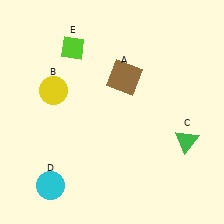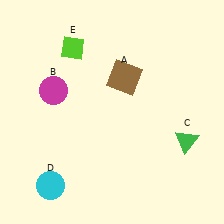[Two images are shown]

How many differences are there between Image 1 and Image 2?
There is 1 difference between the two images.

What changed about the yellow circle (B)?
In Image 1, B is yellow. In Image 2, it changed to magenta.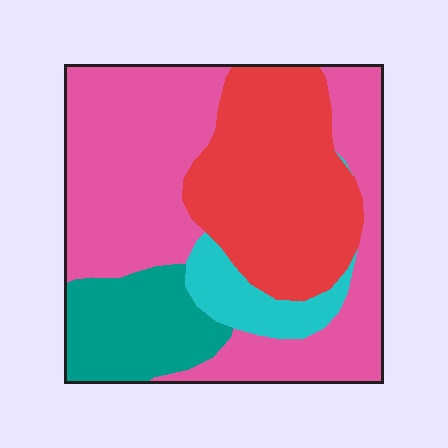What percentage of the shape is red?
Red covers roughly 30% of the shape.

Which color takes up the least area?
Cyan, at roughly 10%.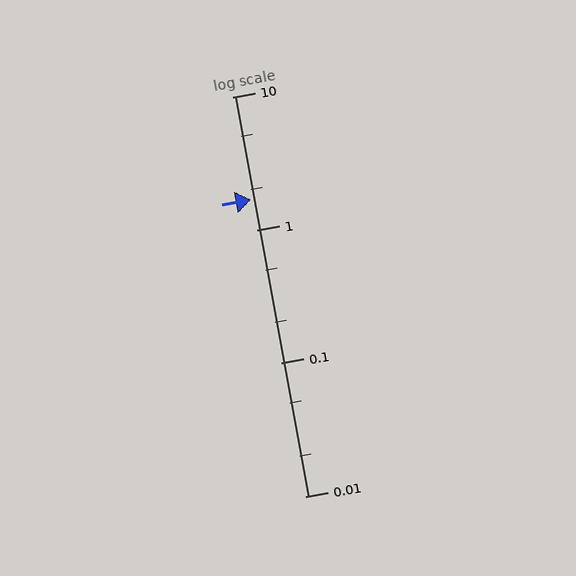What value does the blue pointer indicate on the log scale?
The pointer indicates approximately 1.7.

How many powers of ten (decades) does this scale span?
The scale spans 3 decades, from 0.01 to 10.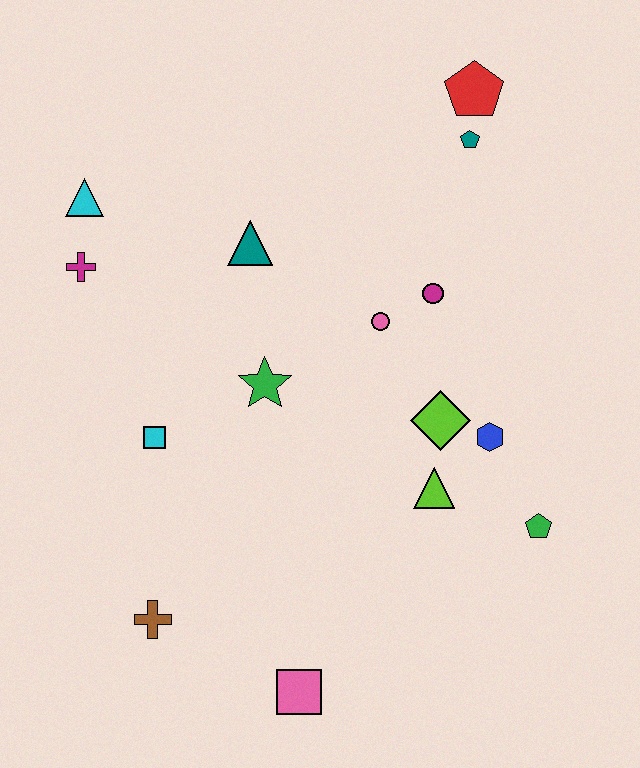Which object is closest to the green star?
The cyan square is closest to the green star.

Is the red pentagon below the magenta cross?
No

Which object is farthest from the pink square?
The red pentagon is farthest from the pink square.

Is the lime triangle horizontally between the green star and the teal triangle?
No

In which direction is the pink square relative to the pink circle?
The pink square is below the pink circle.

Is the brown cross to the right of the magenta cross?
Yes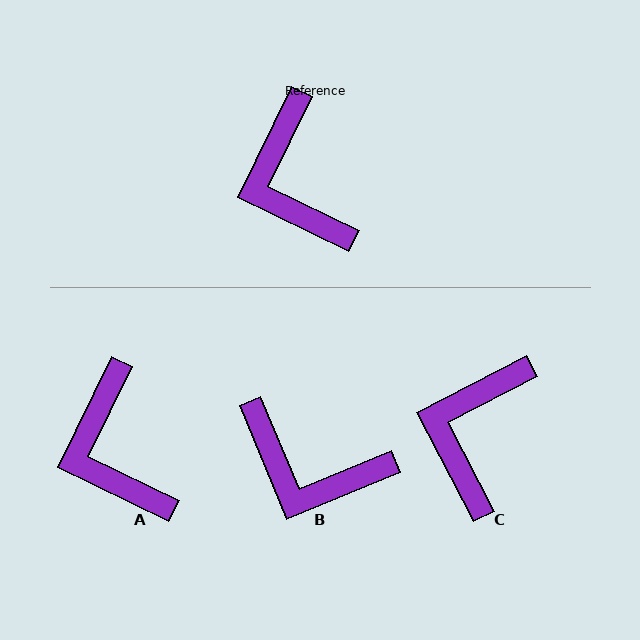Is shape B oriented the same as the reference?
No, it is off by about 48 degrees.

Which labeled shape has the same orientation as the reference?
A.